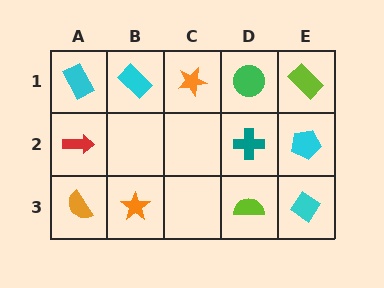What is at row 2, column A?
A red arrow.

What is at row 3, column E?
A cyan diamond.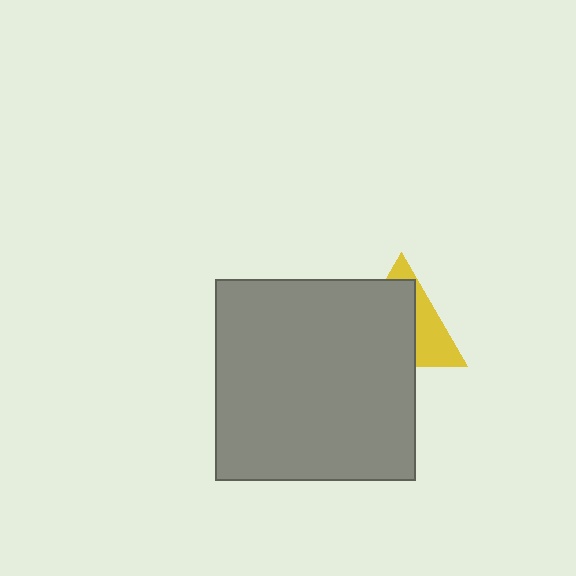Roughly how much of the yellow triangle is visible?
A small part of it is visible (roughly 37%).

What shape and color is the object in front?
The object in front is a gray square.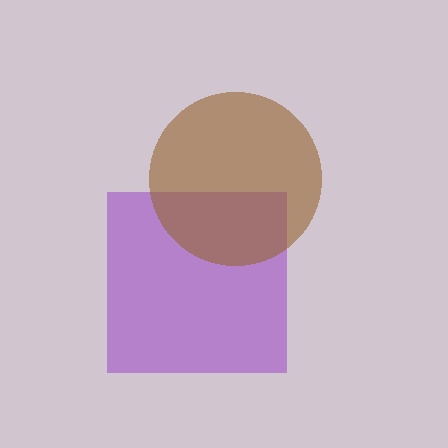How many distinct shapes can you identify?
There are 2 distinct shapes: a purple square, a brown circle.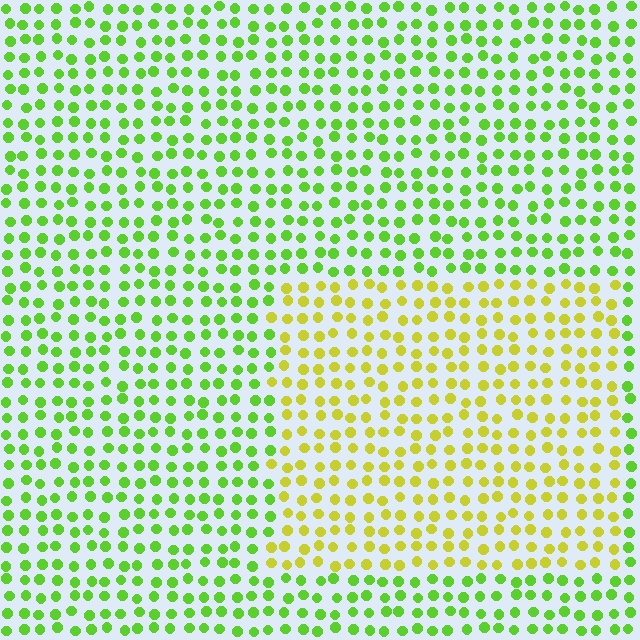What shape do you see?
I see a rectangle.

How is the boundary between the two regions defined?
The boundary is defined purely by a slight shift in hue (about 40 degrees). Spacing, size, and orientation are identical on both sides.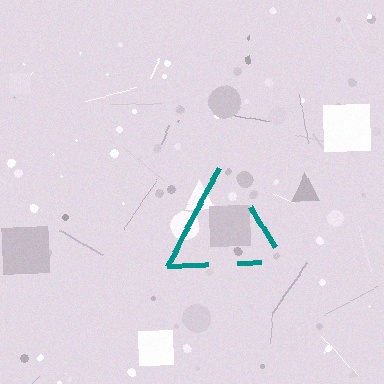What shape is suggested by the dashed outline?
The dashed outline suggests a triangle.